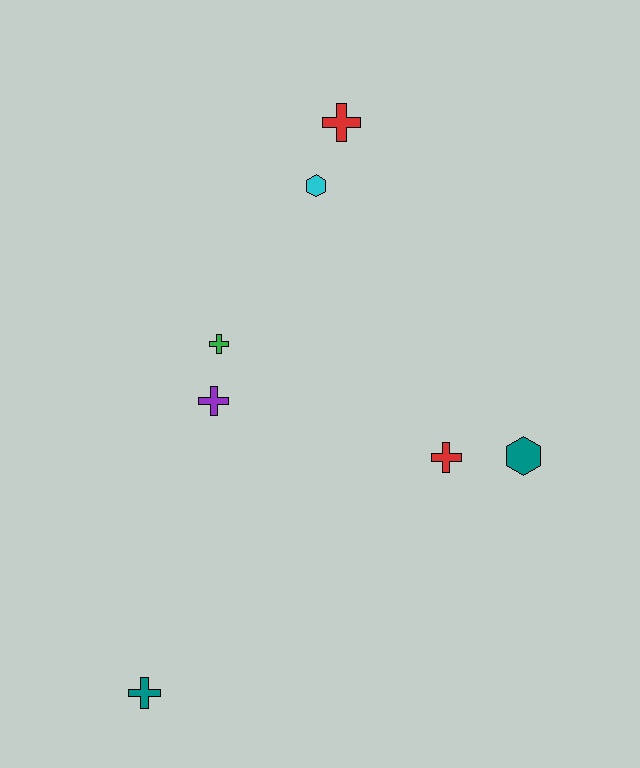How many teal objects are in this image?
There are 2 teal objects.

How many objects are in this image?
There are 7 objects.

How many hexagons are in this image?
There are 2 hexagons.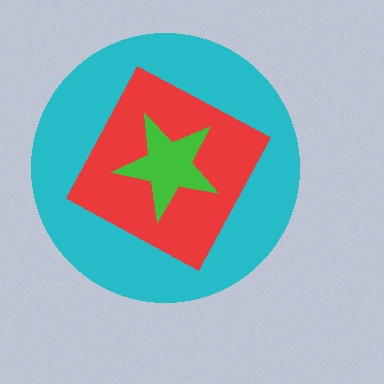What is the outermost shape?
The cyan circle.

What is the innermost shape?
The green star.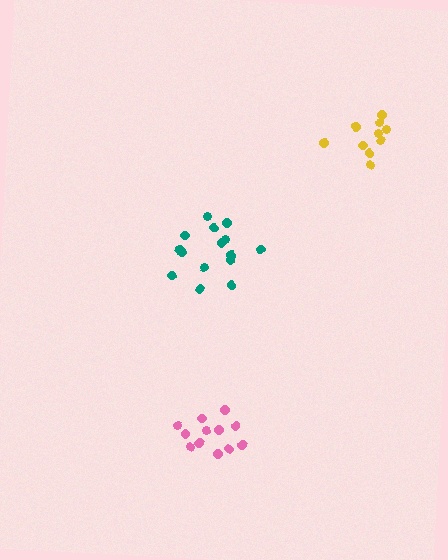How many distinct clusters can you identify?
There are 3 distinct clusters.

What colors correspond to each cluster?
The clusters are colored: teal, yellow, pink.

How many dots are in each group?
Group 1: 15 dots, Group 2: 10 dots, Group 3: 12 dots (37 total).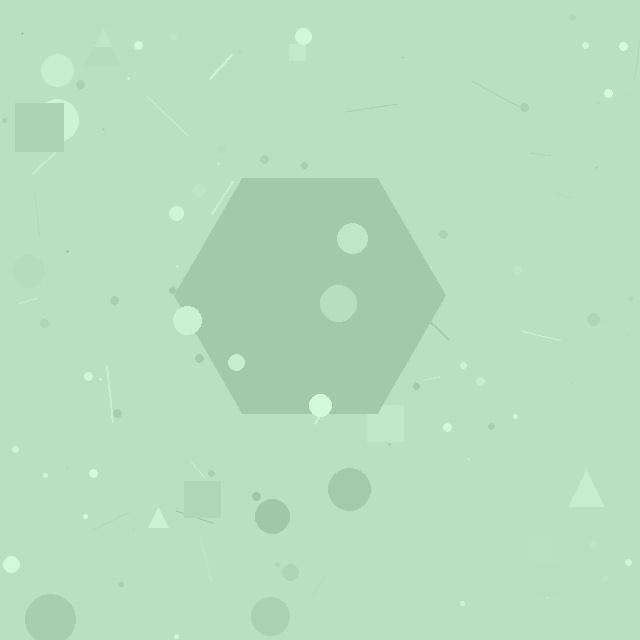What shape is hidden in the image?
A hexagon is hidden in the image.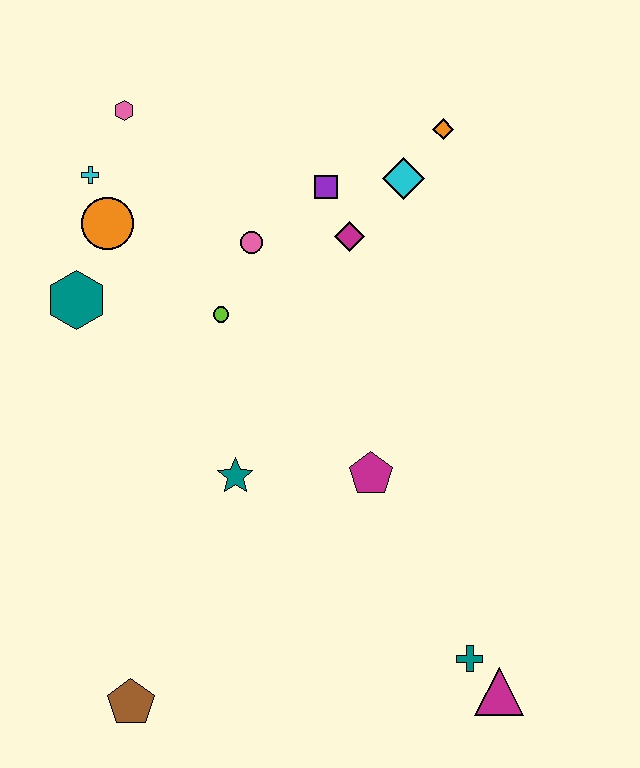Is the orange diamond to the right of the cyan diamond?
Yes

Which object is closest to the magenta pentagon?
The teal star is closest to the magenta pentagon.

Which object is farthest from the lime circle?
The magenta triangle is farthest from the lime circle.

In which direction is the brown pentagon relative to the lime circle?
The brown pentagon is below the lime circle.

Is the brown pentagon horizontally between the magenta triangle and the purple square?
No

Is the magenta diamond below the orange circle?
Yes